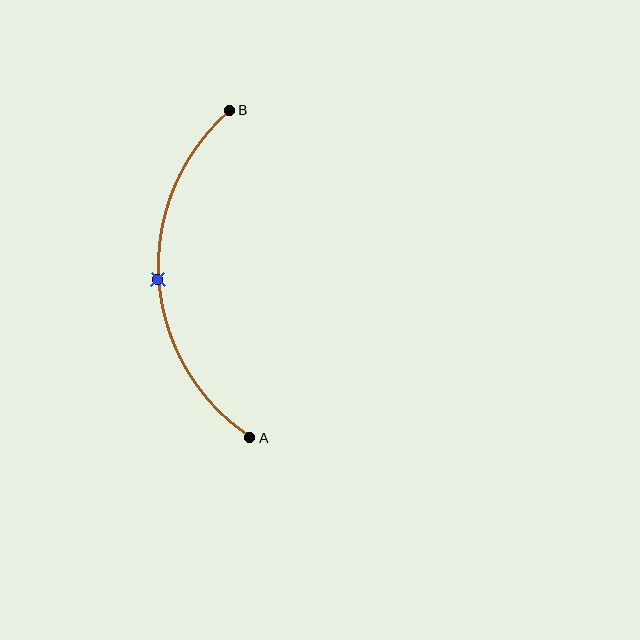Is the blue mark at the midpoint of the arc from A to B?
Yes. The blue mark lies on the arc at equal arc-length from both A and B — it is the arc midpoint.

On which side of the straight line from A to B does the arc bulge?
The arc bulges to the left of the straight line connecting A and B.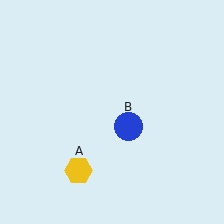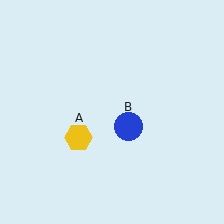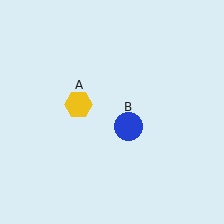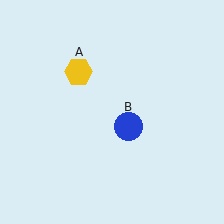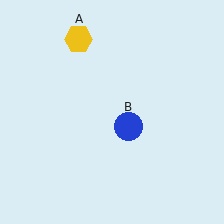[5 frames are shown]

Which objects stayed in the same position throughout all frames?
Blue circle (object B) remained stationary.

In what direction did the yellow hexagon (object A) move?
The yellow hexagon (object A) moved up.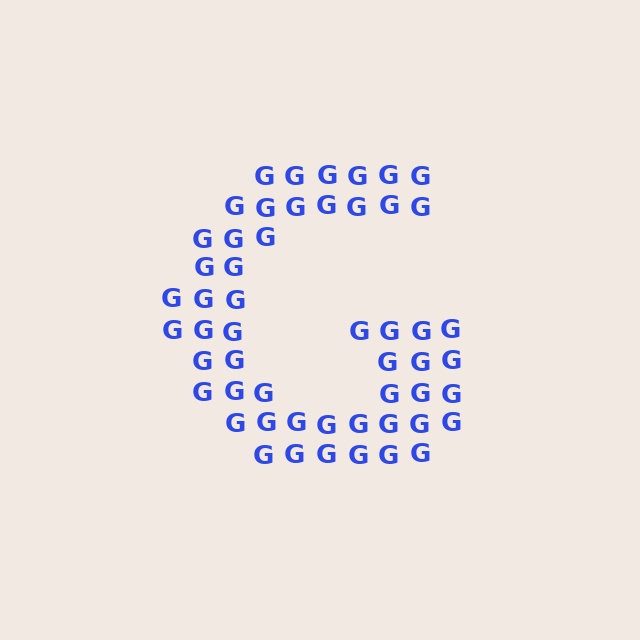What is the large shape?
The large shape is the letter G.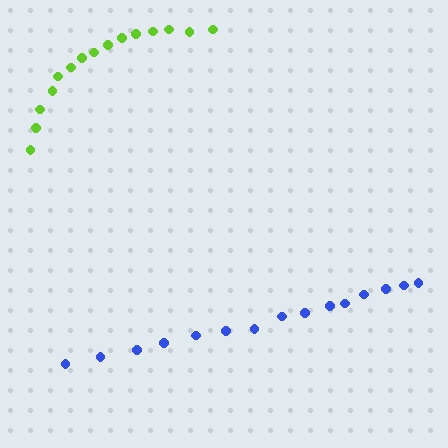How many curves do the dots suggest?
There are 2 distinct paths.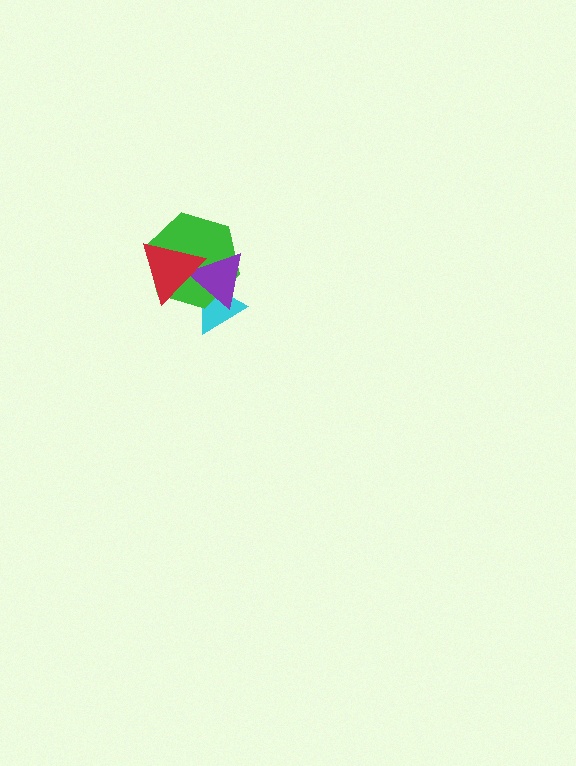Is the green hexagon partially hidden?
Yes, it is partially covered by another shape.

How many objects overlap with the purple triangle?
3 objects overlap with the purple triangle.